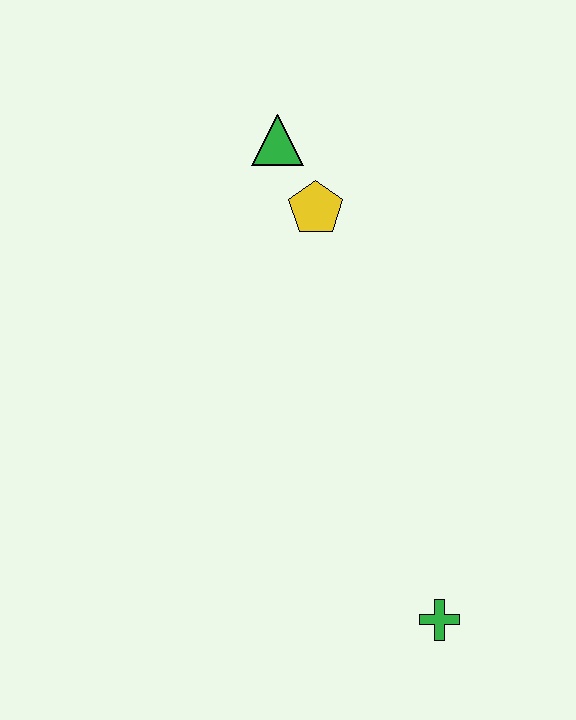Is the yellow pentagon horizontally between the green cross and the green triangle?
Yes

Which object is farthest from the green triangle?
The green cross is farthest from the green triangle.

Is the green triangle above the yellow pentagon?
Yes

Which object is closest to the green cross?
The yellow pentagon is closest to the green cross.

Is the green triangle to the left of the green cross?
Yes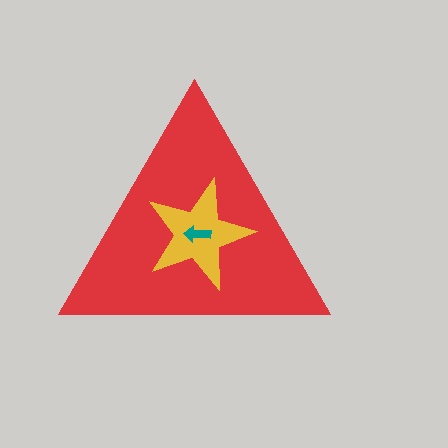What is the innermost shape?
The teal arrow.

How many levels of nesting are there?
3.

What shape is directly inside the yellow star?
The teal arrow.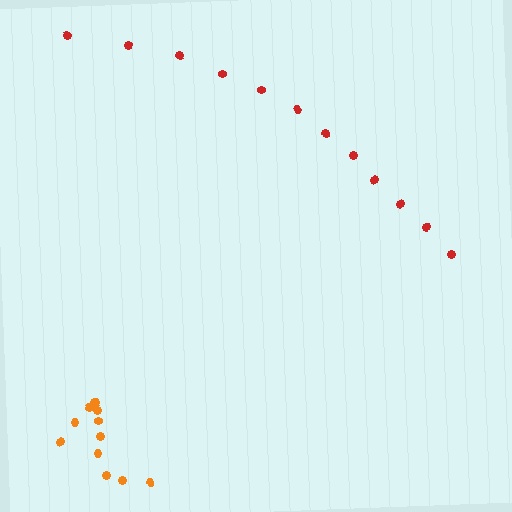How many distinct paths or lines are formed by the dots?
There are 2 distinct paths.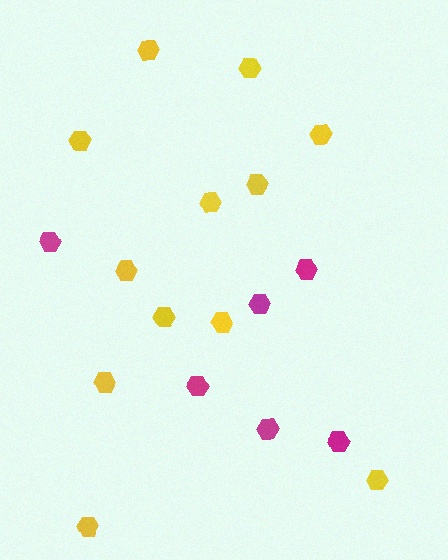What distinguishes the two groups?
There are 2 groups: one group of magenta hexagons (6) and one group of yellow hexagons (12).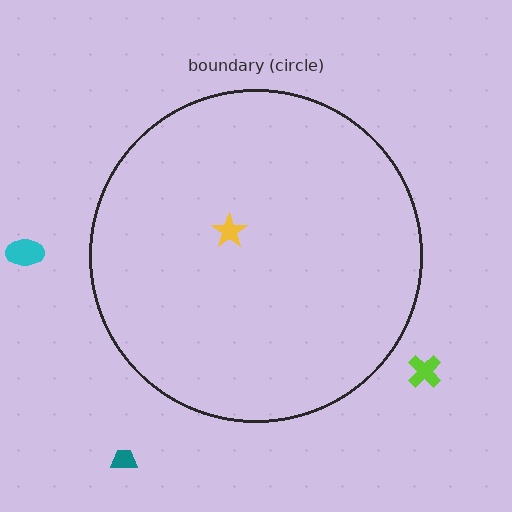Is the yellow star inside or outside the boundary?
Inside.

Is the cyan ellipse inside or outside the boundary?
Outside.